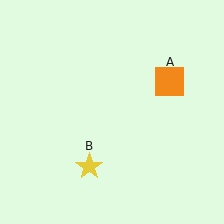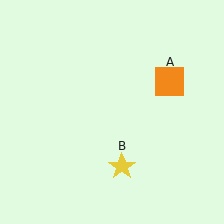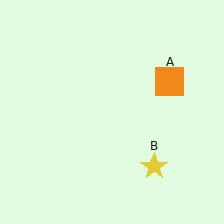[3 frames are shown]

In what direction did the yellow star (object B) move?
The yellow star (object B) moved right.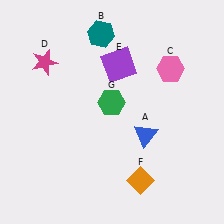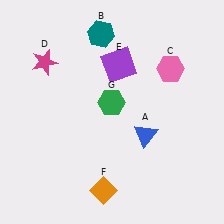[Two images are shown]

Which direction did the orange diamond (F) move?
The orange diamond (F) moved left.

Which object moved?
The orange diamond (F) moved left.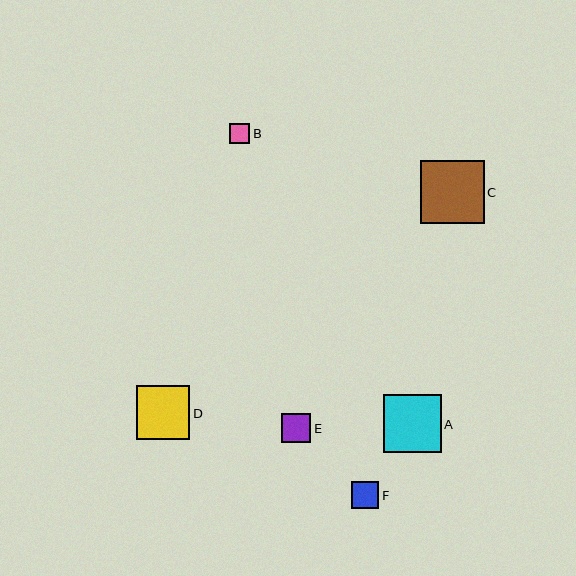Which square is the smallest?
Square B is the smallest with a size of approximately 21 pixels.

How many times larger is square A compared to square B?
Square A is approximately 2.8 times the size of square B.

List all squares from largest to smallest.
From largest to smallest: C, A, D, E, F, B.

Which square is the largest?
Square C is the largest with a size of approximately 63 pixels.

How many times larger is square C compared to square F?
Square C is approximately 2.4 times the size of square F.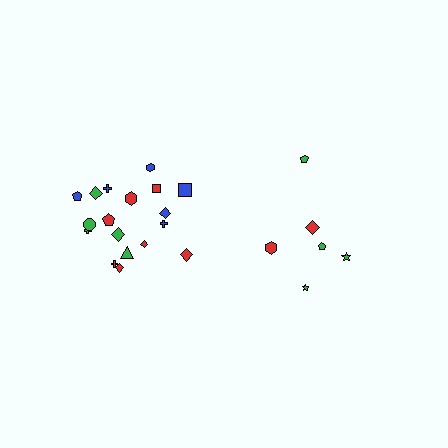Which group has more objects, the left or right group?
The left group.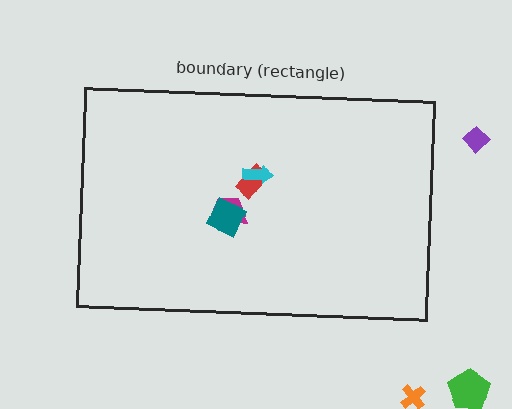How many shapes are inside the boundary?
4 inside, 3 outside.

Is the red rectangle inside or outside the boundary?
Inside.